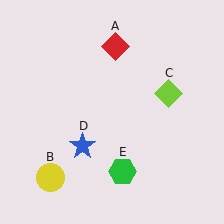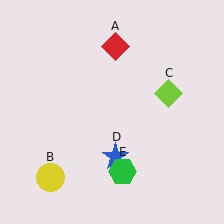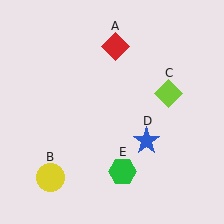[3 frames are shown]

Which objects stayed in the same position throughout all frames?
Red diamond (object A) and yellow circle (object B) and lime diamond (object C) and green hexagon (object E) remained stationary.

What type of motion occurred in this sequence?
The blue star (object D) rotated counterclockwise around the center of the scene.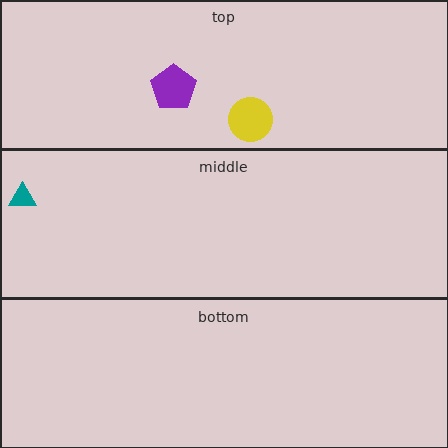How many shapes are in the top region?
2.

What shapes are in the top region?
The yellow circle, the purple pentagon.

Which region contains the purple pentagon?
The top region.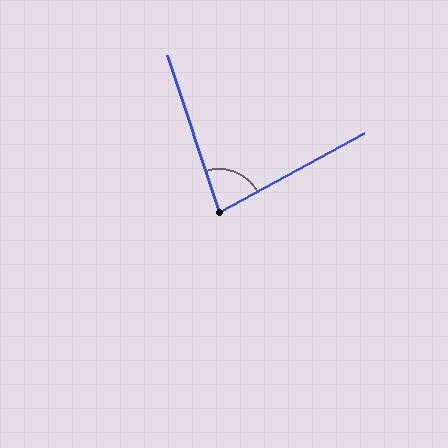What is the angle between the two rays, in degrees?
Approximately 80 degrees.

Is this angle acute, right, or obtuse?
It is acute.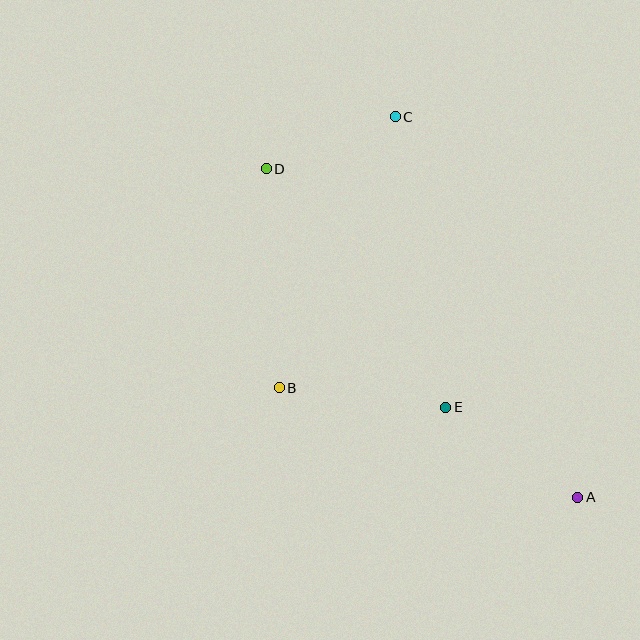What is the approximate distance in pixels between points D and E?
The distance between D and E is approximately 298 pixels.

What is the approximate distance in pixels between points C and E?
The distance between C and E is approximately 295 pixels.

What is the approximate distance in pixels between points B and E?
The distance between B and E is approximately 167 pixels.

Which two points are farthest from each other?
Points A and D are farthest from each other.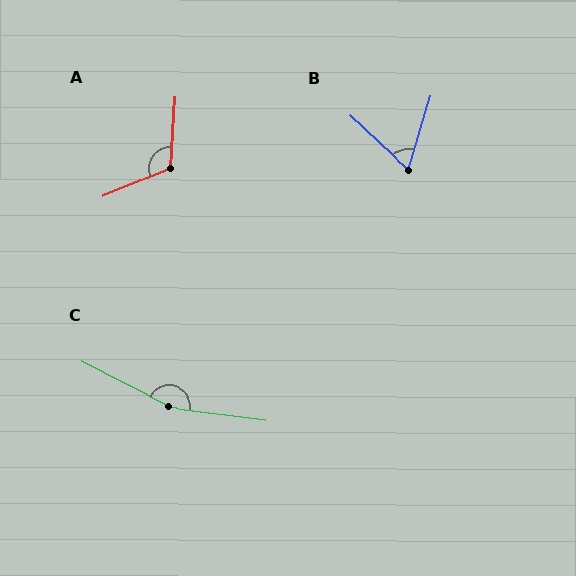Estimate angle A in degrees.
Approximately 116 degrees.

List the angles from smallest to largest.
B (64°), A (116°), C (160°).